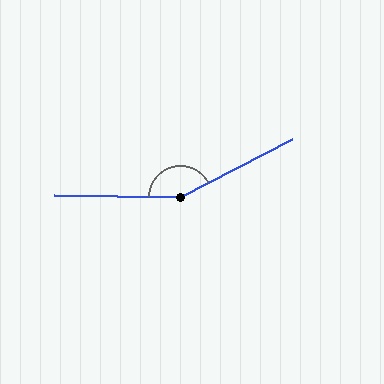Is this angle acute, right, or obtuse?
It is obtuse.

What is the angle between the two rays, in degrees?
Approximately 152 degrees.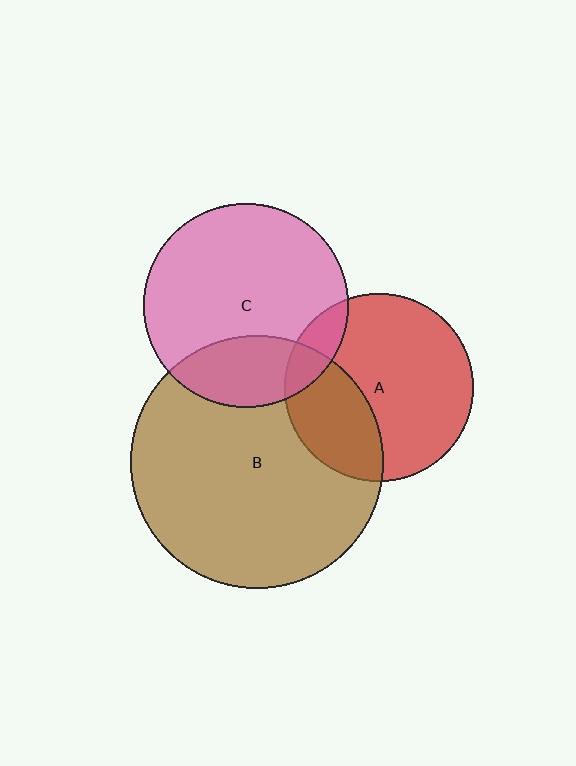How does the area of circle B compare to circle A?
Approximately 1.8 times.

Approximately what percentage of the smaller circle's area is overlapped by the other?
Approximately 25%.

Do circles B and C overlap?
Yes.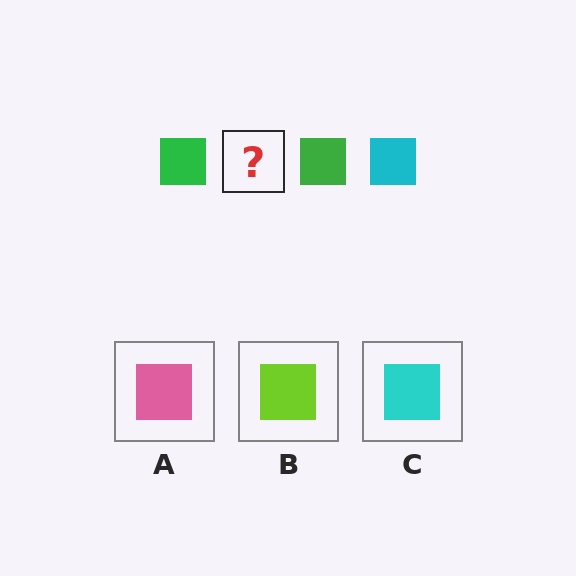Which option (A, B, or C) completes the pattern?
C.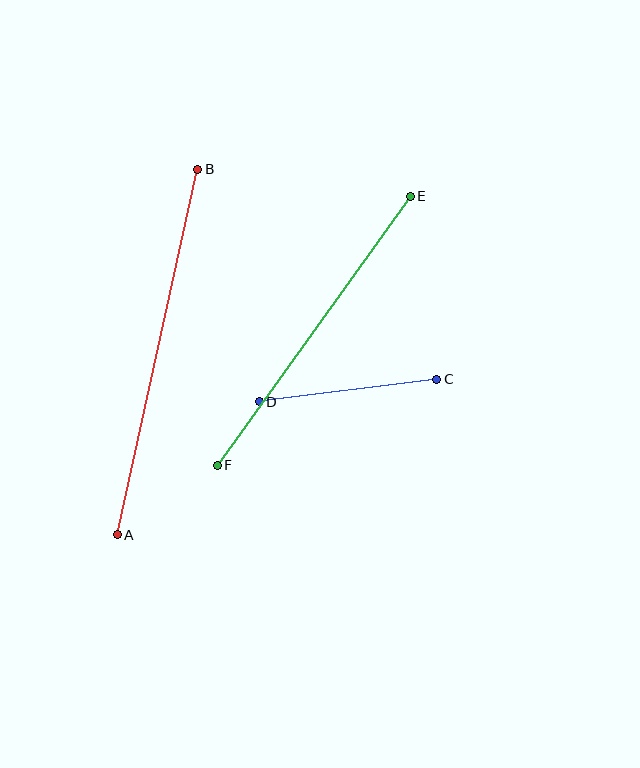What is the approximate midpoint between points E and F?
The midpoint is at approximately (314, 331) pixels.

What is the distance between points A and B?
The distance is approximately 374 pixels.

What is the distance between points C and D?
The distance is approximately 179 pixels.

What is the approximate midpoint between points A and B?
The midpoint is at approximately (158, 352) pixels.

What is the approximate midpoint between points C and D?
The midpoint is at approximately (348, 391) pixels.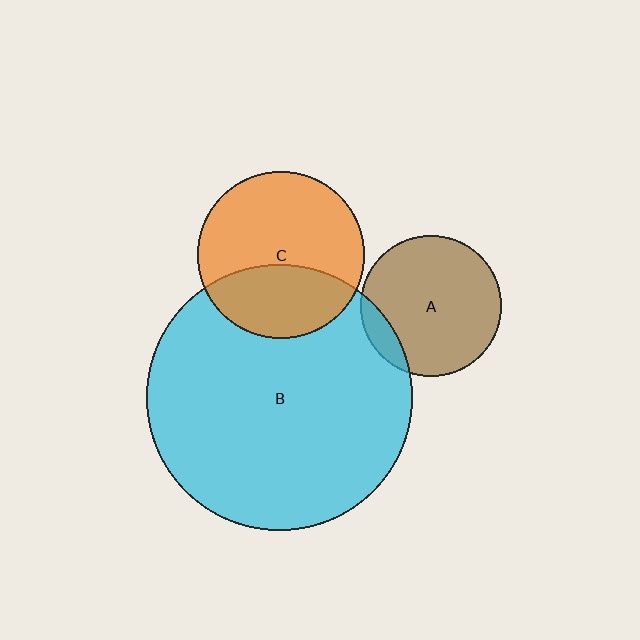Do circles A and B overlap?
Yes.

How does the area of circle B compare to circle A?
Approximately 3.6 times.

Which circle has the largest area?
Circle B (cyan).